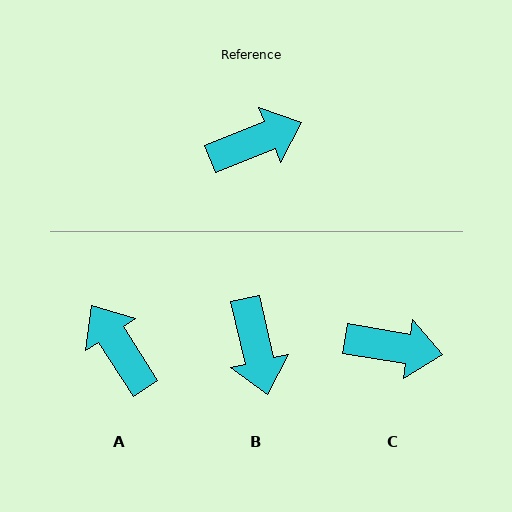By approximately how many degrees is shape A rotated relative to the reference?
Approximately 101 degrees counter-clockwise.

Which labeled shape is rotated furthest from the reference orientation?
A, about 101 degrees away.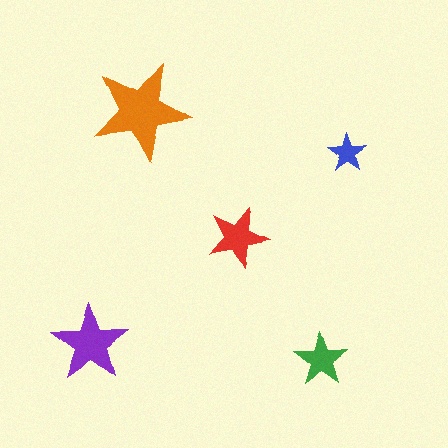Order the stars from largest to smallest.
the orange one, the purple one, the red one, the green one, the blue one.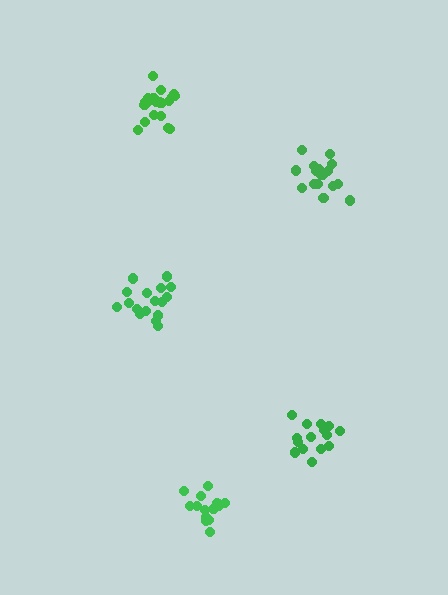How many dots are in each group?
Group 1: 18 dots, Group 2: 16 dots, Group 3: 15 dots, Group 4: 18 dots, Group 5: 20 dots (87 total).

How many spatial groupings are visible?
There are 5 spatial groupings.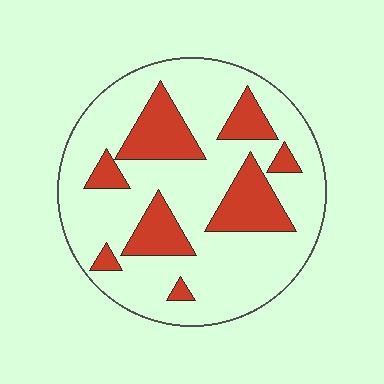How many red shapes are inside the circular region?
8.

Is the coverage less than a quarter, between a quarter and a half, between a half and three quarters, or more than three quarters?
Between a quarter and a half.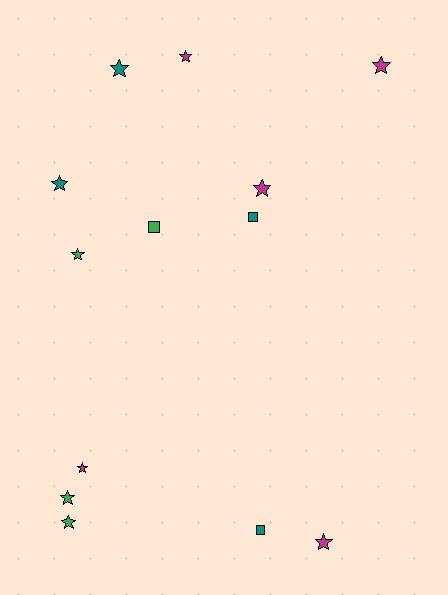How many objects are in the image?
There are 13 objects.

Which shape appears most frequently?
Star, with 10 objects.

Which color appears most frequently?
Magenta, with 5 objects.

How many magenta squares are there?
There are no magenta squares.